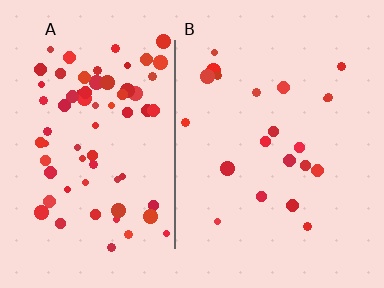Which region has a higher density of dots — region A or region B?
A (the left).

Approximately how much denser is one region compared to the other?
Approximately 3.3× — region A over region B.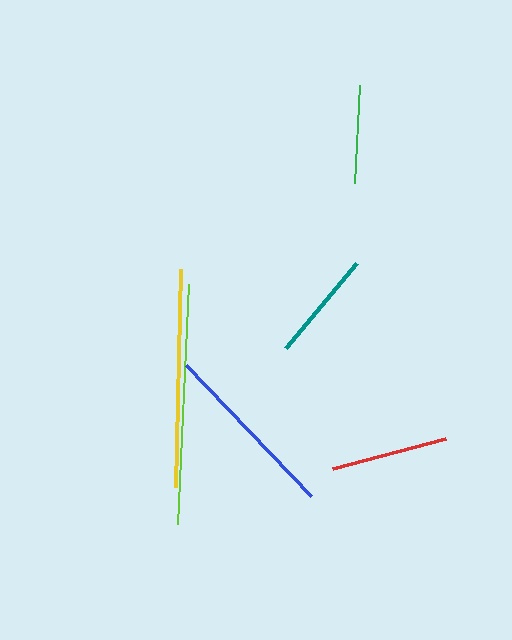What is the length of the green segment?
The green segment is approximately 98 pixels long.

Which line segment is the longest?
The lime line is the longest at approximately 241 pixels.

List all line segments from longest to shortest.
From longest to shortest: lime, yellow, blue, red, teal, green.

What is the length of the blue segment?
The blue segment is approximately 180 pixels long.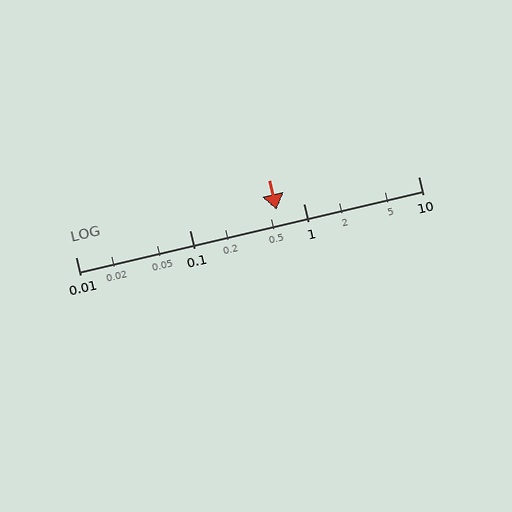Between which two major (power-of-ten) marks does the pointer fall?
The pointer is between 0.1 and 1.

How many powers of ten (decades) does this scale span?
The scale spans 3 decades, from 0.01 to 10.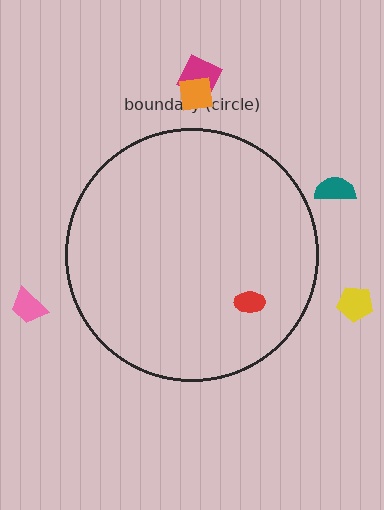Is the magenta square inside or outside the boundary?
Outside.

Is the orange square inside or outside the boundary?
Outside.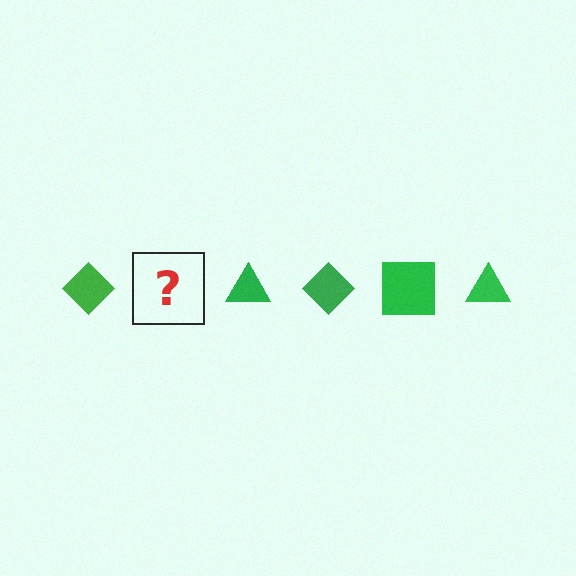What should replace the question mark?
The question mark should be replaced with a green square.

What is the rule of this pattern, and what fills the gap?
The rule is that the pattern cycles through diamond, square, triangle shapes in green. The gap should be filled with a green square.